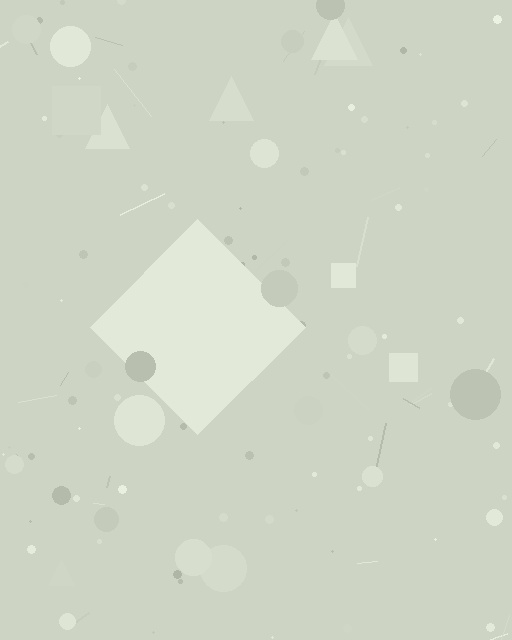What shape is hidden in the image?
A diamond is hidden in the image.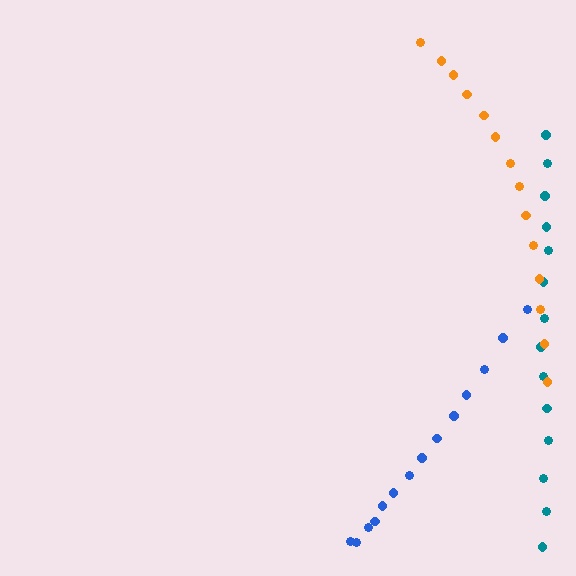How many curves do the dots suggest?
There are 3 distinct paths.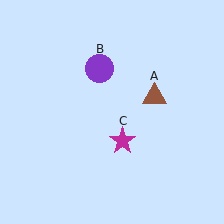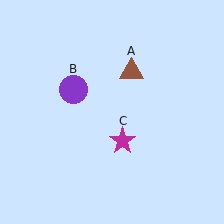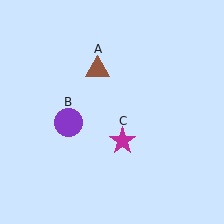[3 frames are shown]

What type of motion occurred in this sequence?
The brown triangle (object A), purple circle (object B) rotated counterclockwise around the center of the scene.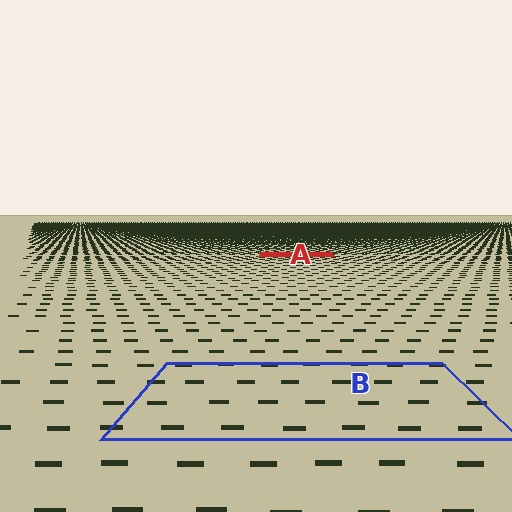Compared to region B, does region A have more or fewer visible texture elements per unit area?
Region A has more texture elements per unit area — they are packed more densely because it is farther away.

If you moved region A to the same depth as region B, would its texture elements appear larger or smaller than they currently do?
They would appear larger. At a closer depth, the same texture elements are projected at a bigger on-screen size.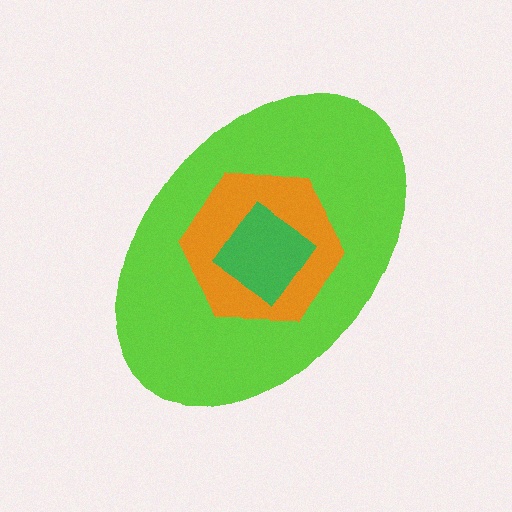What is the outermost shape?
The lime ellipse.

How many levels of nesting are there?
3.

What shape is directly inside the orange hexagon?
The green diamond.